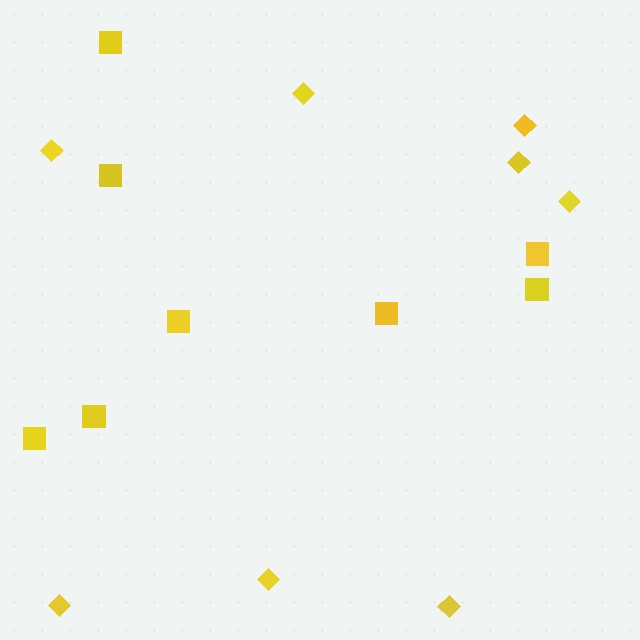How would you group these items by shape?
There are 2 groups: one group of diamonds (8) and one group of squares (8).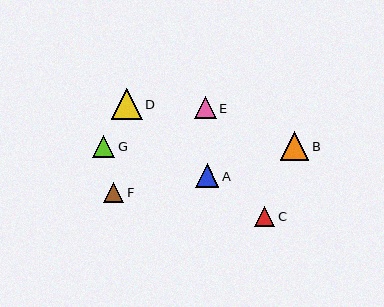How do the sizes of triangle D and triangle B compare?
Triangle D and triangle B are approximately the same size.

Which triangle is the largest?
Triangle D is the largest with a size of approximately 31 pixels.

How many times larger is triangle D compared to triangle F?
Triangle D is approximately 1.5 times the size of triangle F.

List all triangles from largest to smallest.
From largest to smallest: D, B, A, G, E, F, C.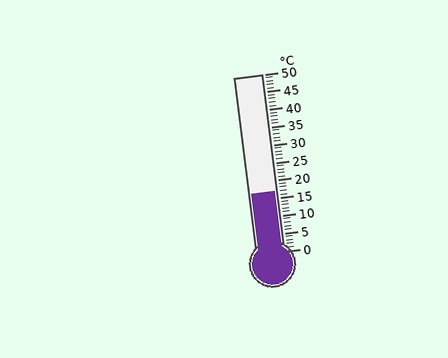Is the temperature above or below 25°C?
The temperature is below 25°C.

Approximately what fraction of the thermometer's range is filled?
The thermometer is filled to approximately 35% of its range.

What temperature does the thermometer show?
The thermometer shows approximately 17°C.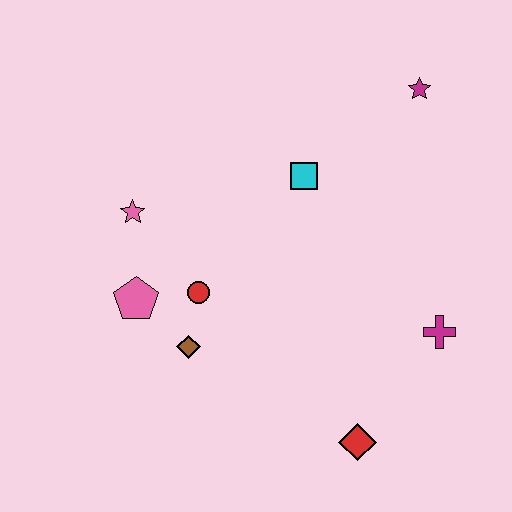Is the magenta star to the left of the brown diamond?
No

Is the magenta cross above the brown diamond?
Yes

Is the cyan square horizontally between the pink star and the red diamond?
Yes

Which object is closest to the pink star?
The pink pentagon is closest to the pink star.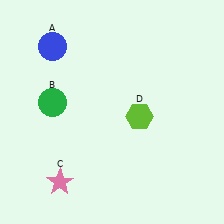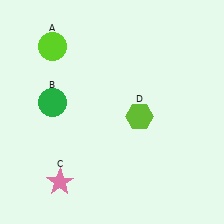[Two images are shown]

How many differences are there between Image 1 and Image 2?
There is 1 difference between the two images.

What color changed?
The circle (A) changed from blue in Image 1 to lime in Image 2.